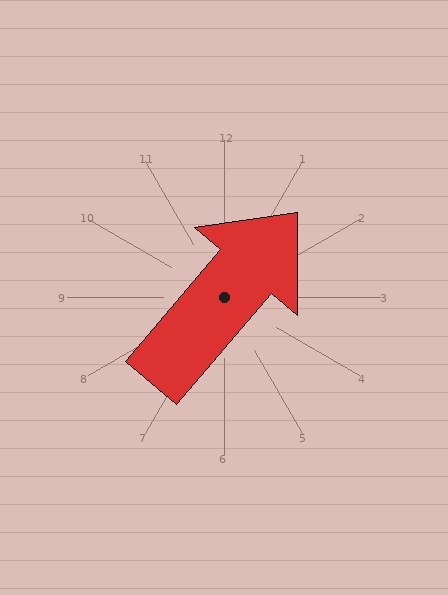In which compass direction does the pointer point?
Northeast.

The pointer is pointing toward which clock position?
Roughly 1 o'clock.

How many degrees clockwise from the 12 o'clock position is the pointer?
Approximately 41 degrees.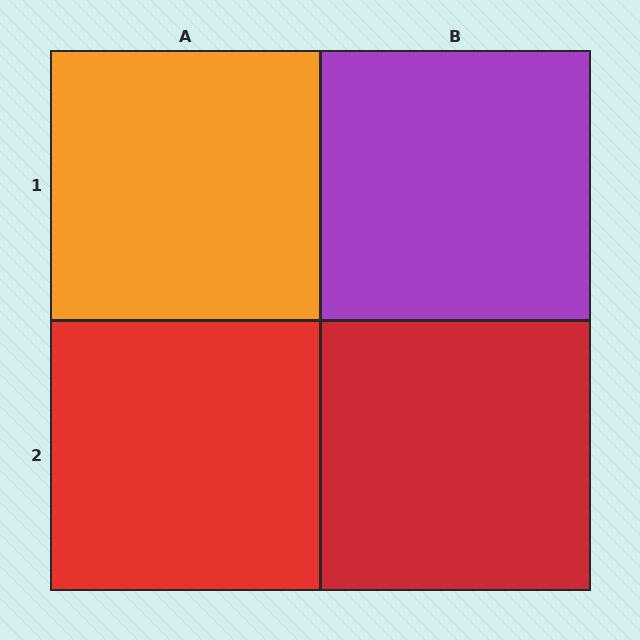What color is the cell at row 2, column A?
Red.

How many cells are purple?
1 cell is purple.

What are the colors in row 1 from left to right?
Orange, purple.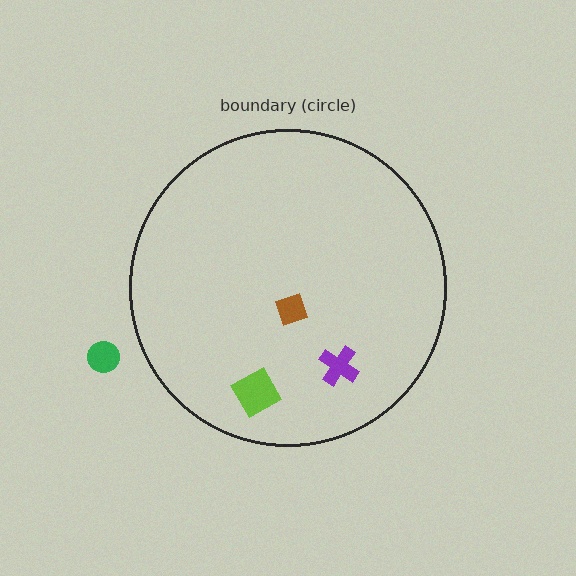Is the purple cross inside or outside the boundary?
Inside.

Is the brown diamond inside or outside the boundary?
Inside.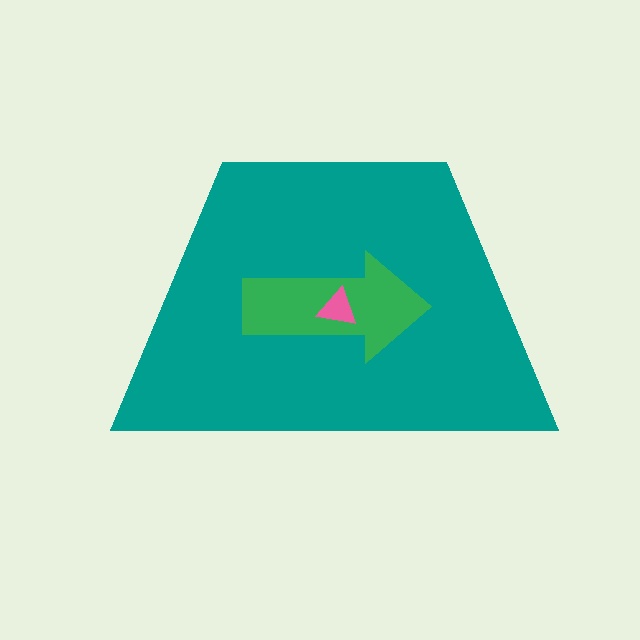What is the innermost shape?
The pink triangle.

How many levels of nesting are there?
3.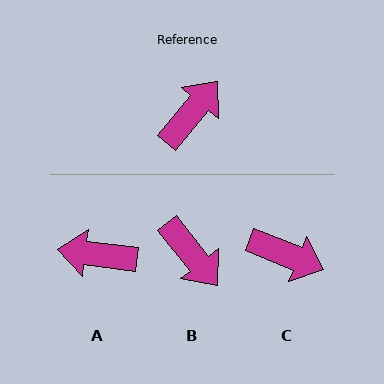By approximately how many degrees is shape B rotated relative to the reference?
Approximately 101 degrees clockwise.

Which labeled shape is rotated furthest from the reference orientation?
A, about 123 degrees away.